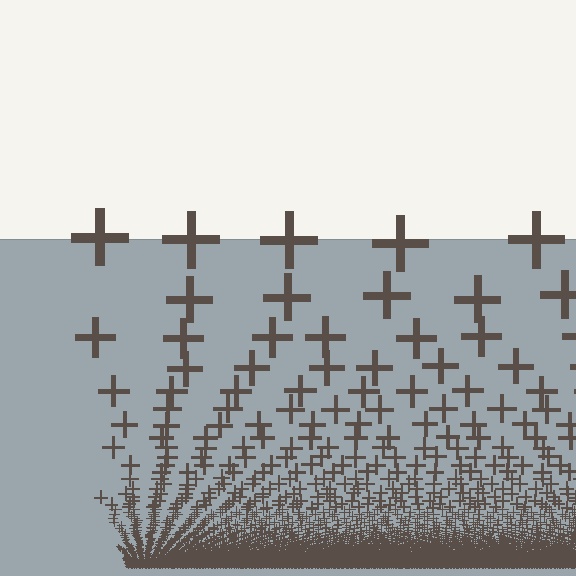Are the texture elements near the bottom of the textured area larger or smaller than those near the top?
Smaller. The gradient is inverted — elements near the bottom are smaller and denser.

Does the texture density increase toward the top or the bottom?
Density increases toward the bottom.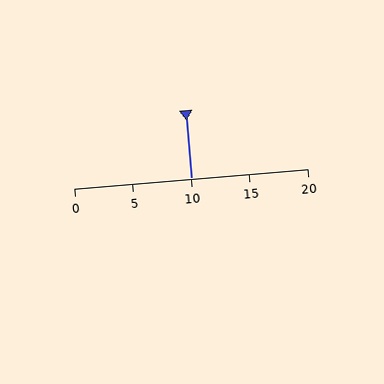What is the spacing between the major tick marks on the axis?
The major ticks are spaced 5 apart.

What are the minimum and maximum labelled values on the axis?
The axis runs from 0 to 20.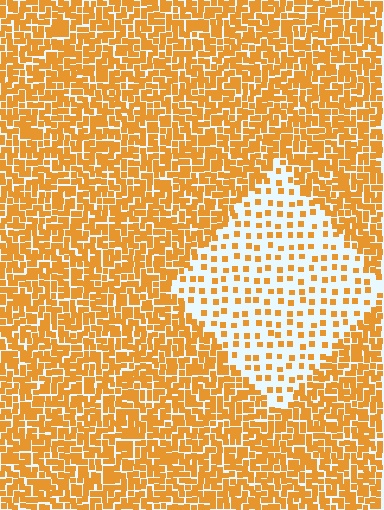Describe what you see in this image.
The image contains small orange elements arranged at two different densities. A diamond-shaped region is visible where the elements are less densely packed than the surrounding area.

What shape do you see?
I see a diamond.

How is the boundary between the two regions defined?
The boundary is defined by a change in element density (approximately 3.0x ratio). All elements are the same color, size, and shape.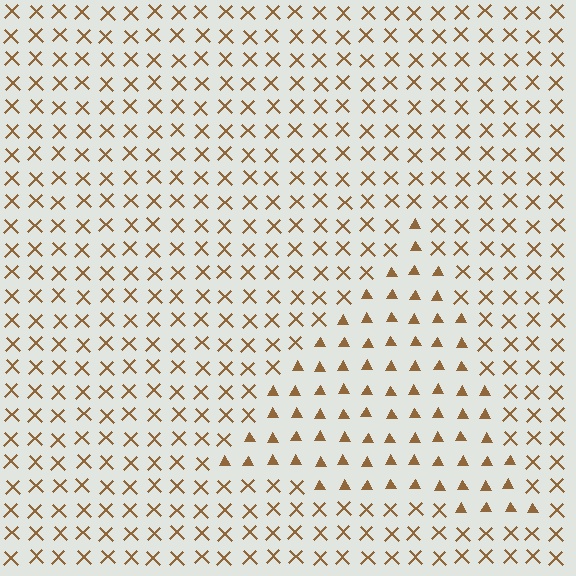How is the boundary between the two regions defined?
The boundary is defined by a change in element shape: triangles inside vs. X marks outside. All elements share the same color and spacing.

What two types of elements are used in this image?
The image uses triangles inside the triangle region and X marks outside it.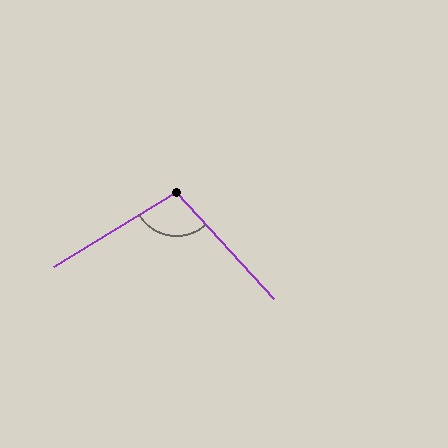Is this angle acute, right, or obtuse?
It is obtuse.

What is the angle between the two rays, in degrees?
Approximately 101 degrees.